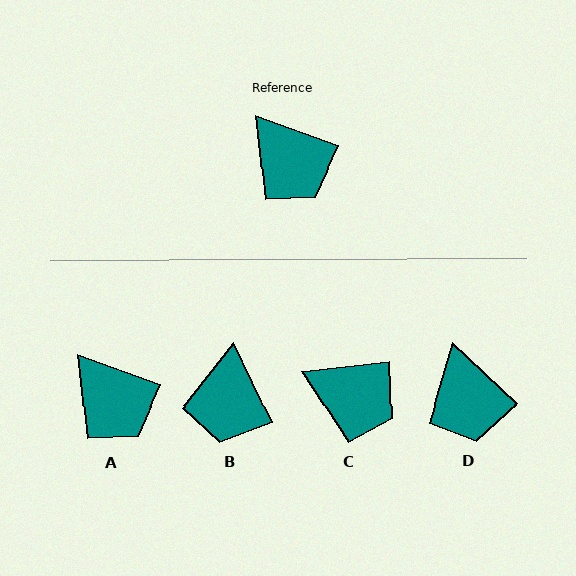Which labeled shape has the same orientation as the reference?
A.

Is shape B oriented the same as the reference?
No, it is off by about 45 degrees.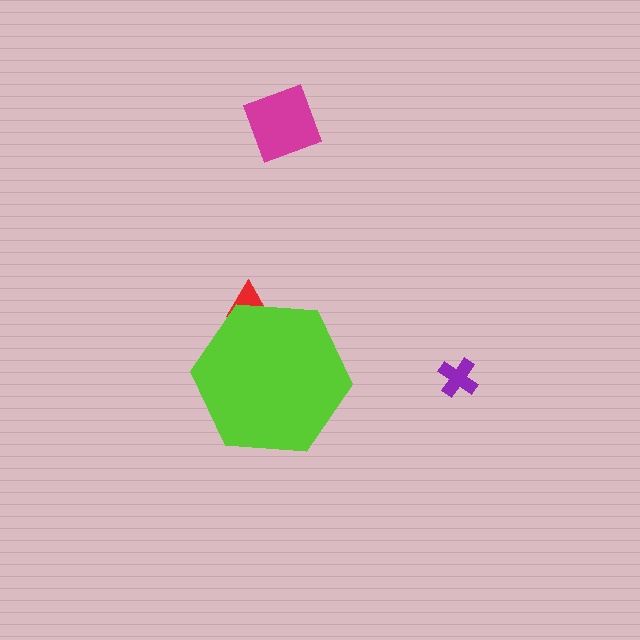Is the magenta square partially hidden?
No, the magenta square is fully visible.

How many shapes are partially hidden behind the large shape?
1 shape is partially hidden.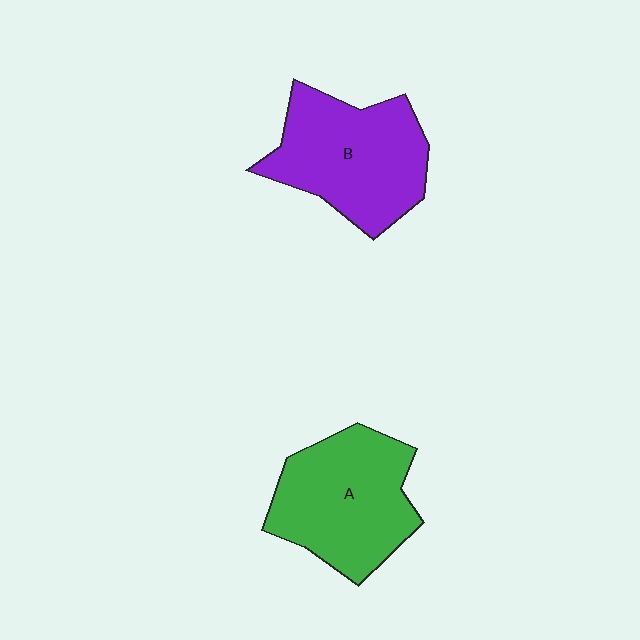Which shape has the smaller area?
Shape A (green).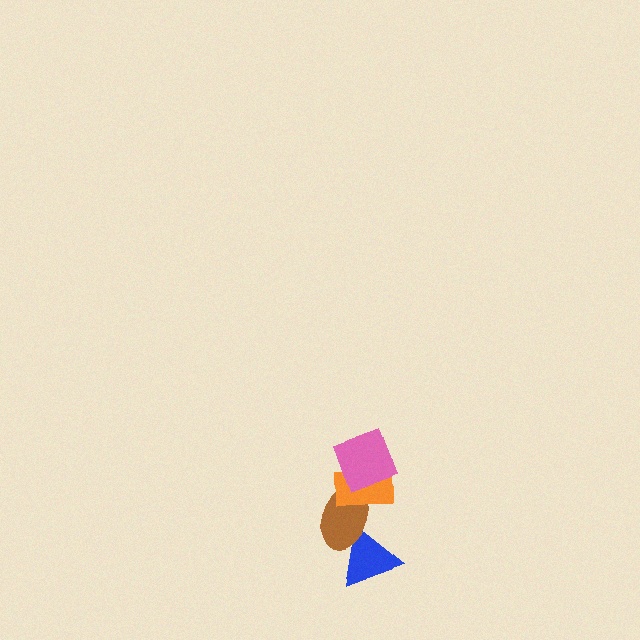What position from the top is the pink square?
The pink square is 1st from the top.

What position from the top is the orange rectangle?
The orange rectangle is 2nd from the top.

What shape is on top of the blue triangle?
The brown ellipse is on top of the blue triangle.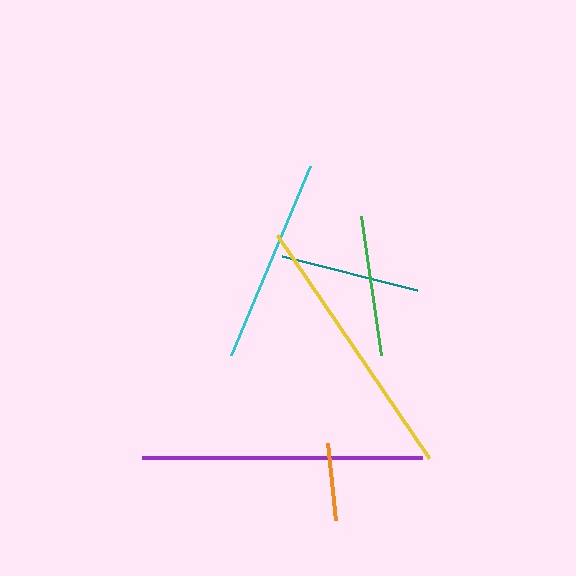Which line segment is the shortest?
The orange line is the shortest at approximately 77 pixels.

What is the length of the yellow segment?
The yellow segment is approximately 270 pixels long.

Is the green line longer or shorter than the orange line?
The green line is longer than the orange line.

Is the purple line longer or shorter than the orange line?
The purple line is longer than the orange line.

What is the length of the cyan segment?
The cyan segment is approximately 204 pixels long.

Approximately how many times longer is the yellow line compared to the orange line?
The yellow line is approximately 3.5 times the length of the orange line.